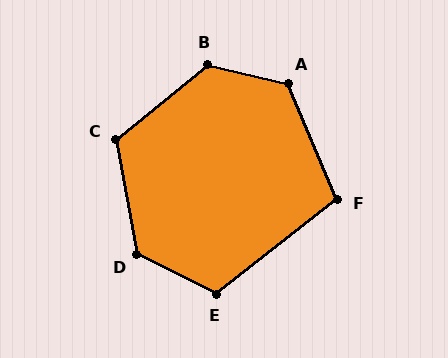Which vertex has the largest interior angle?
B, at approximately 128 degrees.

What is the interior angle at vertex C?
Approximately 119 degrees (obtuse).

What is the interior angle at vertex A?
Approximately 126 degrees (obtuse).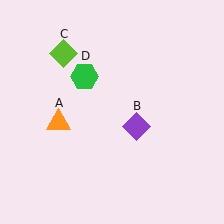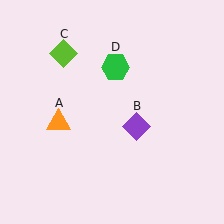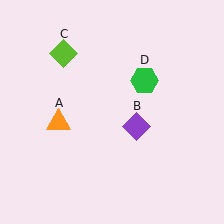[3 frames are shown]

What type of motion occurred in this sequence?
The green hexagon (object D) rotated clockwise around the center of the scene.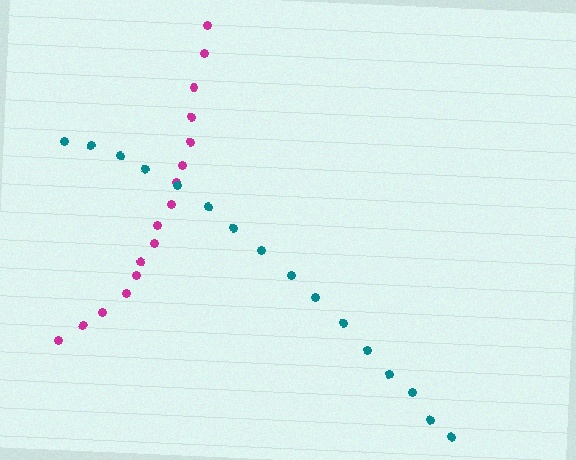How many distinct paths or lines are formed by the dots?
There are 2 distinct paths.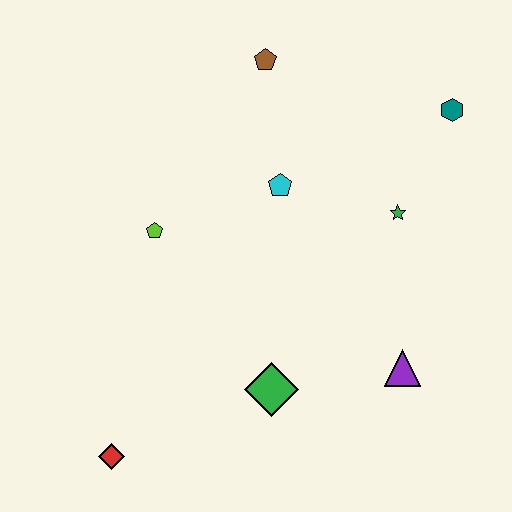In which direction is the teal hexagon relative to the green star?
The teal hexagon is above the green star.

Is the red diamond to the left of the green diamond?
Yes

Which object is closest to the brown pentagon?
The cyan pentagon is closest to the brown pentagon.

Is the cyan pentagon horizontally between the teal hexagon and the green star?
No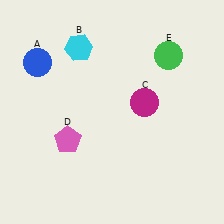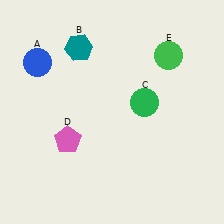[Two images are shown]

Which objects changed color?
B changed from cyan to teal. C changed from magenta to green.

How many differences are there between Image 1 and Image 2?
There are 2 differences between the two images.